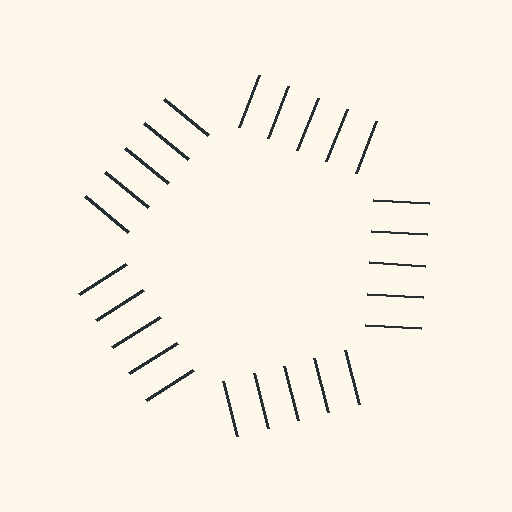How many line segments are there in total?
25 — 5 along each of the 5 edges.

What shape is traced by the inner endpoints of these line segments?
An illusory pentagon — the line segments terminate on its edges but no continuous stroke is drawn.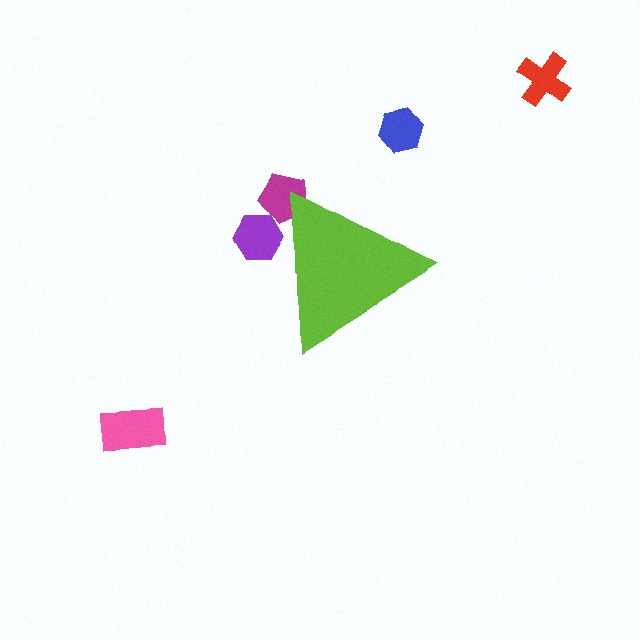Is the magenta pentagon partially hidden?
Yes, the magenta pentagon is partially hidden behind the lime triangle.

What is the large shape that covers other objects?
A lime triangle.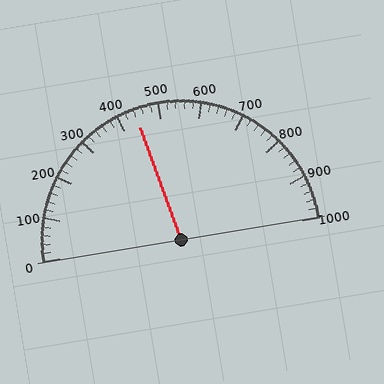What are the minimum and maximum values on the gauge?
The gauge ranges from 0 to 1000.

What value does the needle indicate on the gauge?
The needle indicates approximately 440.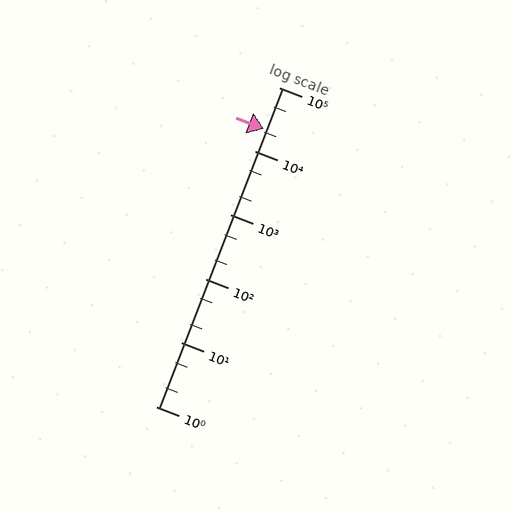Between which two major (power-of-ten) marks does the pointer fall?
The pointer is between 10000 and 100000.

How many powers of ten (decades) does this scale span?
The scale spans 5 decades, from 1 to 100000.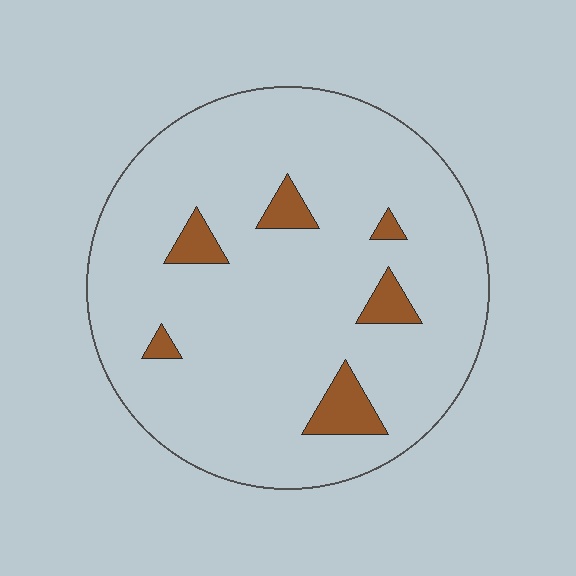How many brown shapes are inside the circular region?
6.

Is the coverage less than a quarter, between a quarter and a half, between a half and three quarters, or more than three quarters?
Less than a quarter.